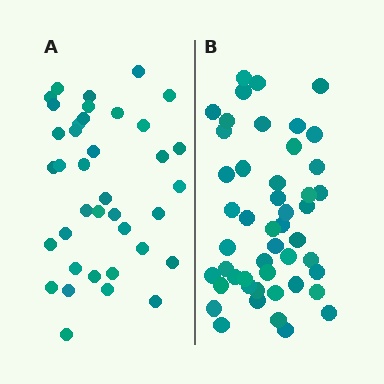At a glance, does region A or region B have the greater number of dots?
Region B (the right region) has more dots.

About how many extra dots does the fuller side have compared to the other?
Region B has roughly 10 or so more dots than region A.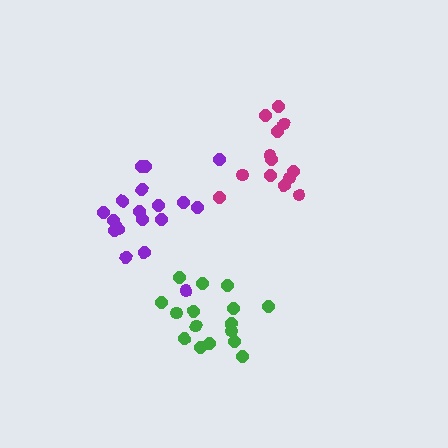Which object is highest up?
The magenta cluster is topmost.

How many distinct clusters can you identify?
There are 3 distinct clusters.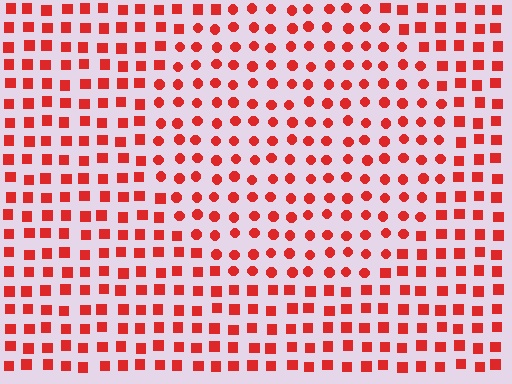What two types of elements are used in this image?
The image uses circles inside the circle region and squares outside it.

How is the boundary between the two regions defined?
The boundary is defined by a change in element shape: circles inside vs. squares outside. All elements share the same color and spacing.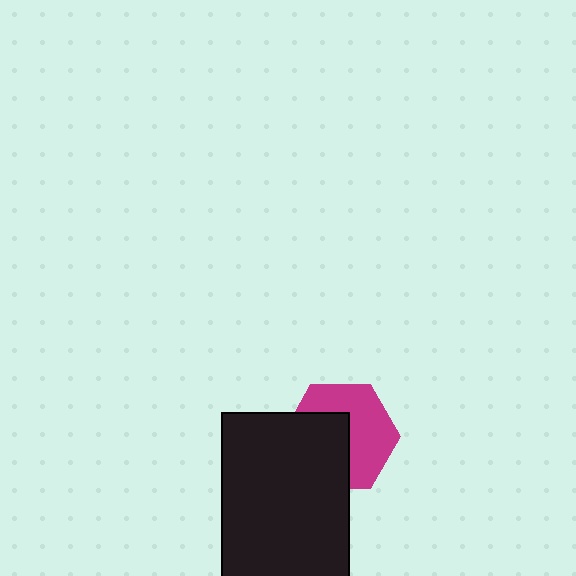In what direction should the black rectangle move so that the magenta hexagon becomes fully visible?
The black rectangle should move toward the lower-left. That is the shortest direction to clear the overlap and leave the magenta hexagon fully visible.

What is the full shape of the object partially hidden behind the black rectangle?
The partially hidden object is a magenta hexagon.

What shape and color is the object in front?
The object in front is a black rectangle.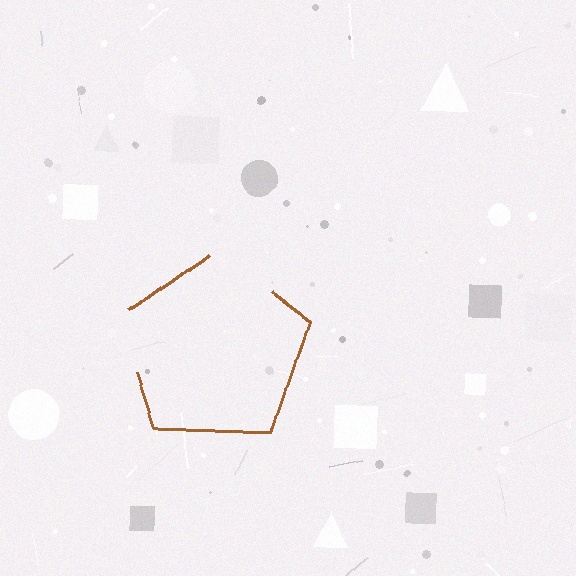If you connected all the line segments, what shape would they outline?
They would outline a pentagon.